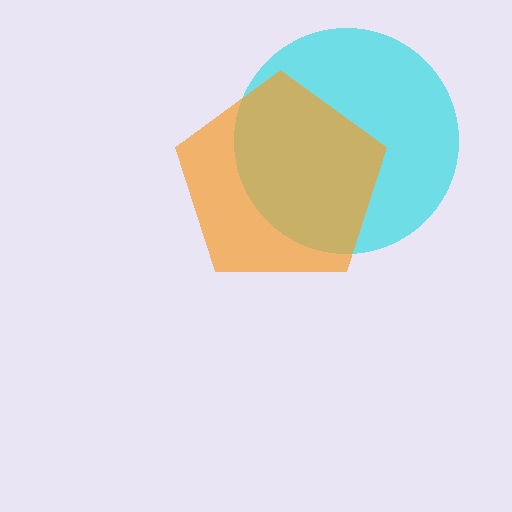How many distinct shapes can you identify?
There are 2 distinct shapes: a cyan circle, an orange pentagon.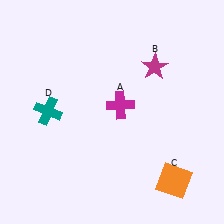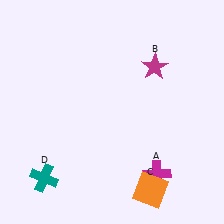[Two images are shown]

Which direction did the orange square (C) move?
The orange square (C) moved left.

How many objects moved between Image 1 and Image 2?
3 objects moved between the two images.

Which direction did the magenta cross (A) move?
The magenta cross (A) moved down.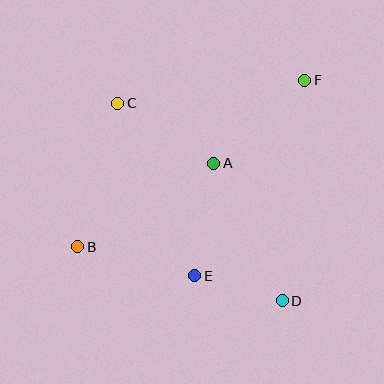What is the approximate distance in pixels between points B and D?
The distance between B and D is approximately 211 pixels.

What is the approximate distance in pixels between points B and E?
The distance between B and E is approximately 120 pixels.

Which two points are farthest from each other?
Points B and F are farthest from each other.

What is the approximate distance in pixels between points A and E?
The distance between A and E is approximately 114 pixels.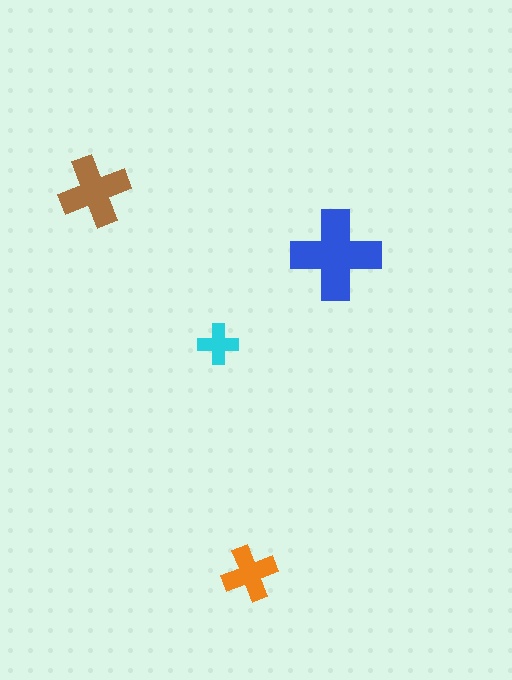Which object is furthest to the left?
The brown cross is leftmost.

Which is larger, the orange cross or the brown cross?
The brown one.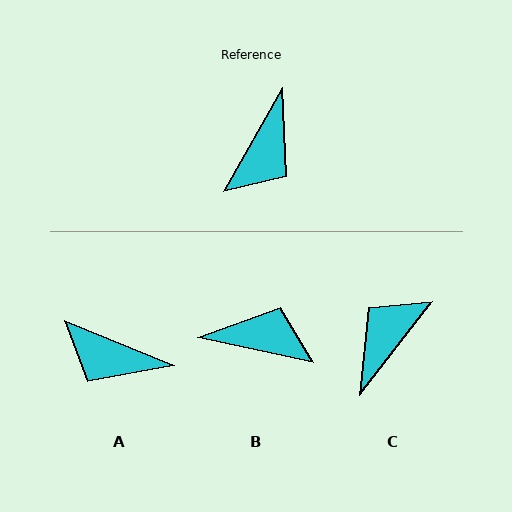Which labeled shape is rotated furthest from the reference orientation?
C, about 172 degrees away.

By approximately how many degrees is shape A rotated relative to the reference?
Approximately 82 degrees clockwise.